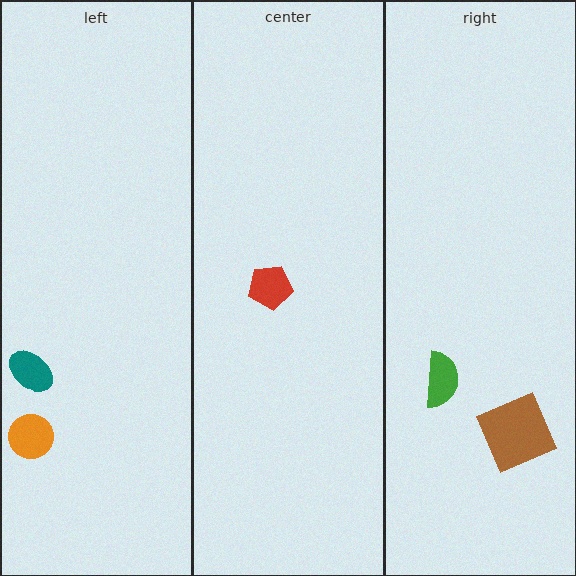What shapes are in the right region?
The brown square, the green semicircle.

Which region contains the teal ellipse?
The left region.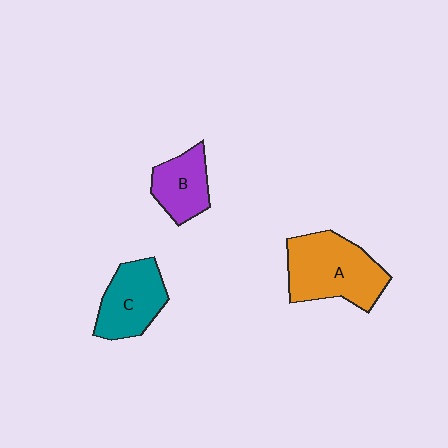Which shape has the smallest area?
Shape B (purple).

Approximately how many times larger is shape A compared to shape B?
Approximately 1.8 times.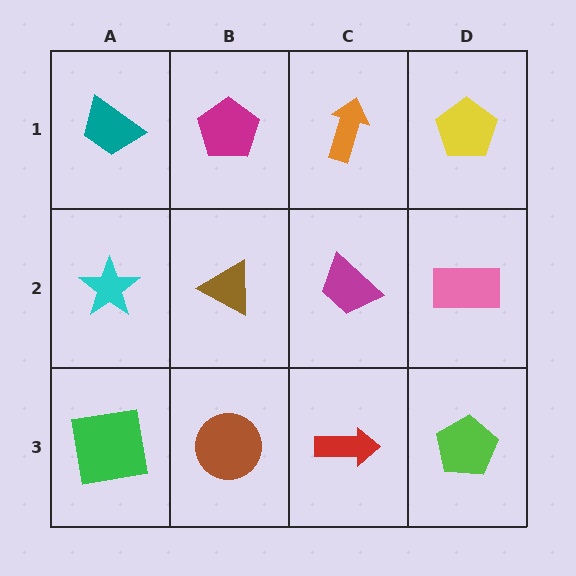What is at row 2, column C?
A magenta trapezoid.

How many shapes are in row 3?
4 shapes.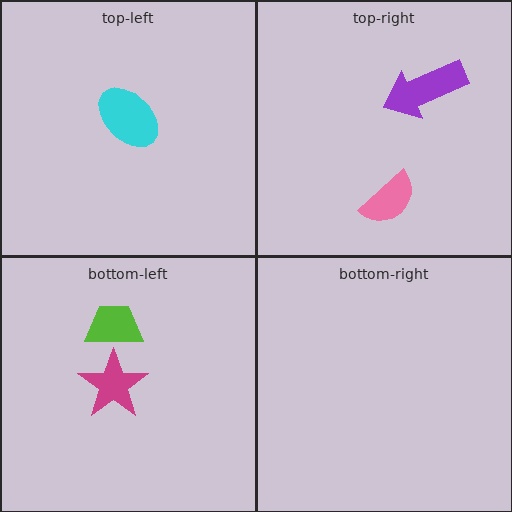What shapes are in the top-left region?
The cyan ellipse.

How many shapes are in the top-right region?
2.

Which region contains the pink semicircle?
The top-right region.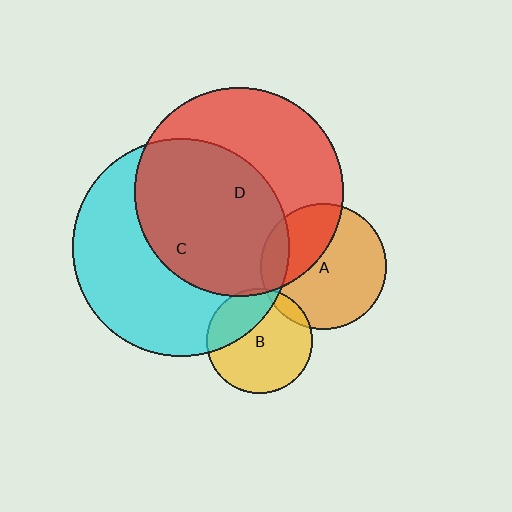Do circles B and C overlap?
Yes.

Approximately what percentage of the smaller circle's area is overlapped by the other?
Approximately 30%.